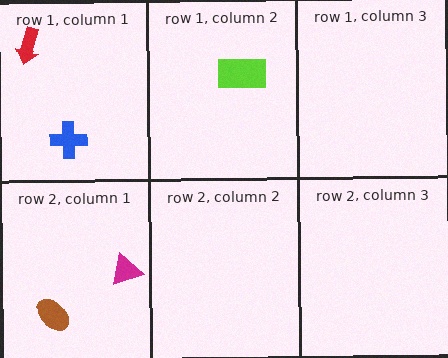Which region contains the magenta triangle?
The row 2, column 1 region.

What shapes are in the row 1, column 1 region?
The blue cross, the red arrow.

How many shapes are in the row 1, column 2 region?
1.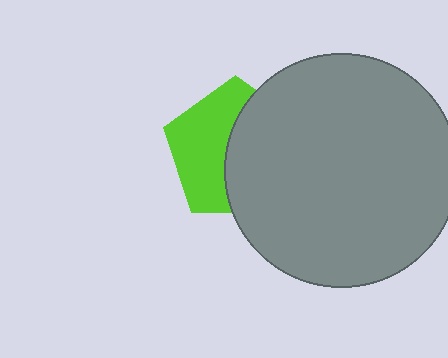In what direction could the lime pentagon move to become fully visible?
The lime pentagon could move left. That would shift it out from behind the gray circle entirely.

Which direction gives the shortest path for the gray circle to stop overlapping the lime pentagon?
Moving right gives the shortest separation.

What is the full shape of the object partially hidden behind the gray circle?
The partially hidden object is a lime pentagon.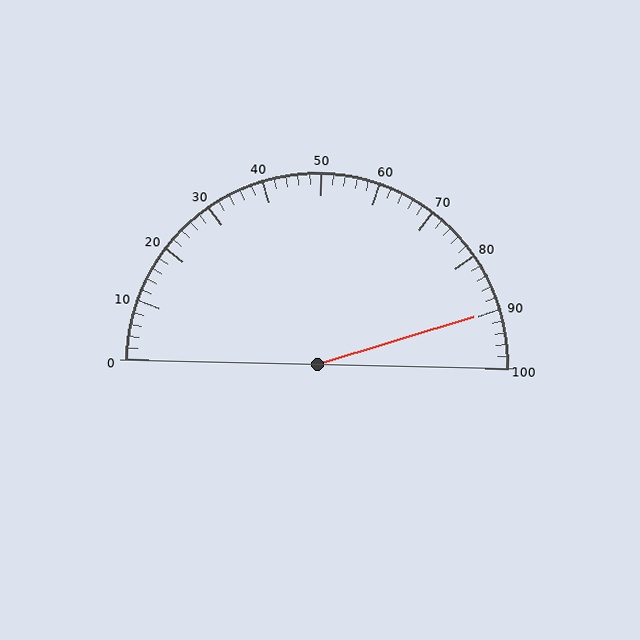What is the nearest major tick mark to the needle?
The nearest major tick mark is 90.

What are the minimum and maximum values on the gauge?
The gauge ranges from 0 to 100.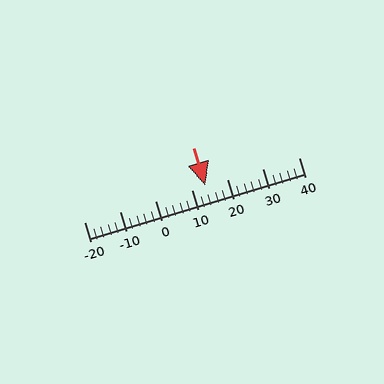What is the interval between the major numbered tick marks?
The major tick marks are spaced 10 units apart.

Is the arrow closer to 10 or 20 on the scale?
The arrow is closer to 10.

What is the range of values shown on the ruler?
The ruler shows values from -20 to 40.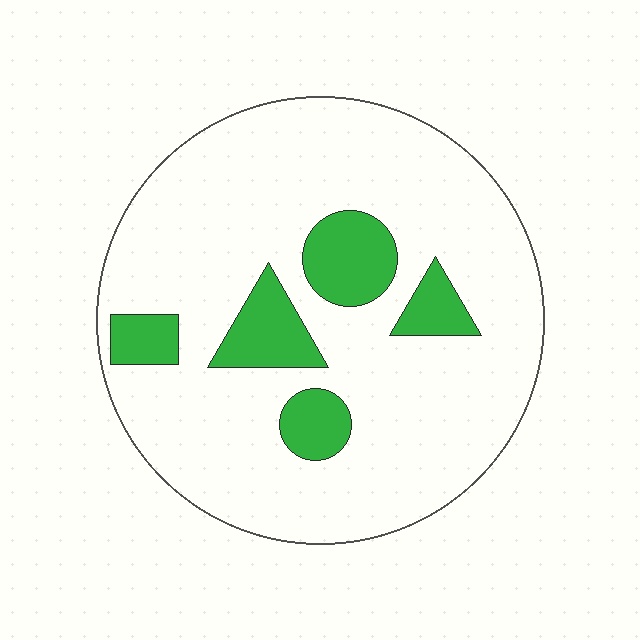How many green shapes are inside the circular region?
5.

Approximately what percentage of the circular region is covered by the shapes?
Approximately 15%.